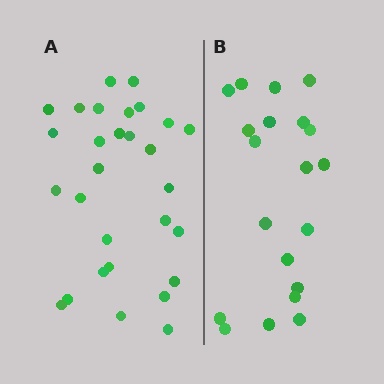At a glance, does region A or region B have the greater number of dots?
Region A (the left region) has more dots.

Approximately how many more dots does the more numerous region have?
Region A has roughly 8 or so more dots than region B.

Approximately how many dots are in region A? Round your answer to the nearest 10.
About 30 dots. (The exact count is 29, which rounds to 30.)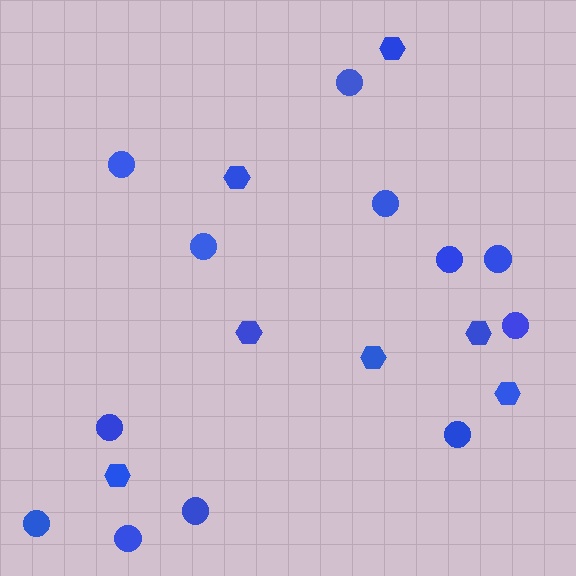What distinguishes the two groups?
There are 2 groups: one group of hexagons (7) and one group of circles (12).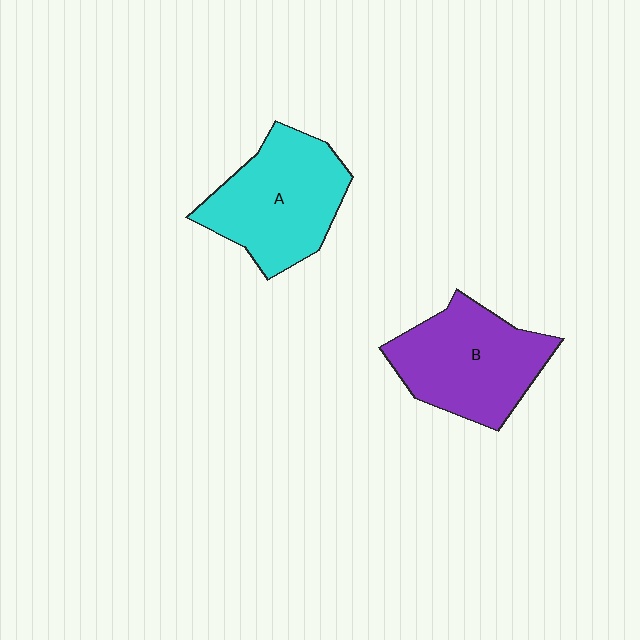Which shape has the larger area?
Shape A (cyan).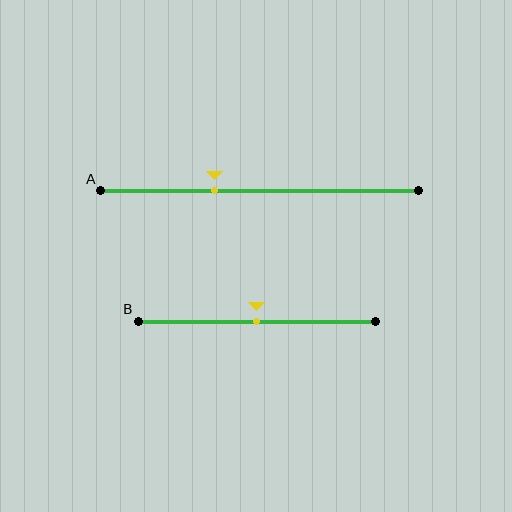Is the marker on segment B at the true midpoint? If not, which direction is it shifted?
Yes, the marker on segment B is at the true midpoint.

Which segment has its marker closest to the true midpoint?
Segment B has its marker closest to the true midpoint.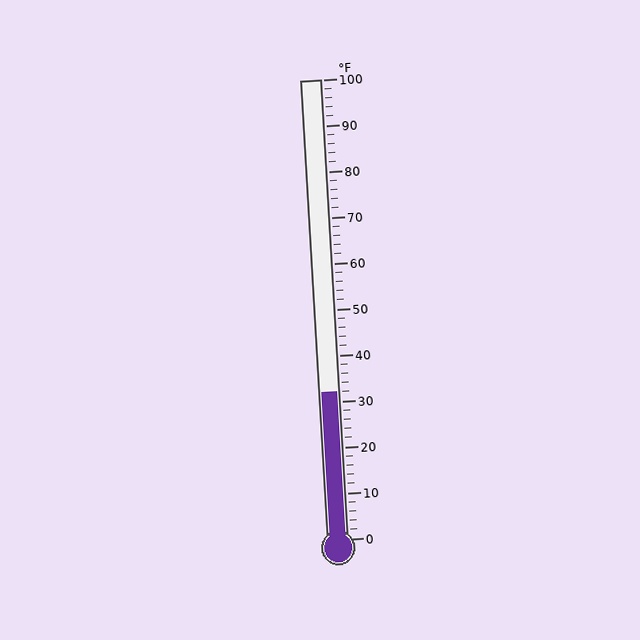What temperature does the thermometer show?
The thermometer shows approximately 32°F.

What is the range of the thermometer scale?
The thermometer scale ranges from 0°F to 100°F.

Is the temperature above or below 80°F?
The temperature is below 80°F.